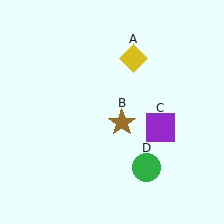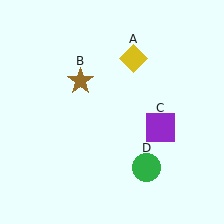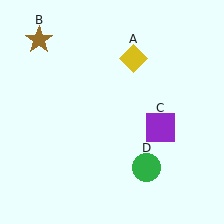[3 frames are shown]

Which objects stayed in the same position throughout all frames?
Yellow diamond (object A) and purple square (object C) and green circle (object D) remained stationary.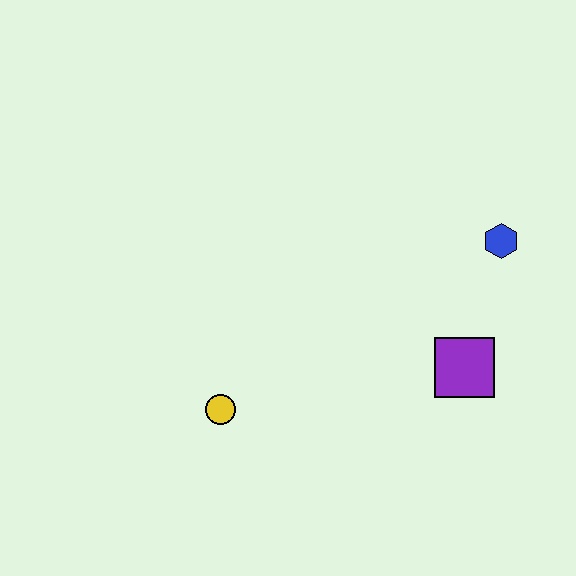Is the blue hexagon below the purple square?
No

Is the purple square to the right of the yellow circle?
Yes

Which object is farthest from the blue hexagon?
The yellow circle is farthest from the blue hexagon.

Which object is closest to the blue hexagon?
The purple square is closest to the blue hexagon.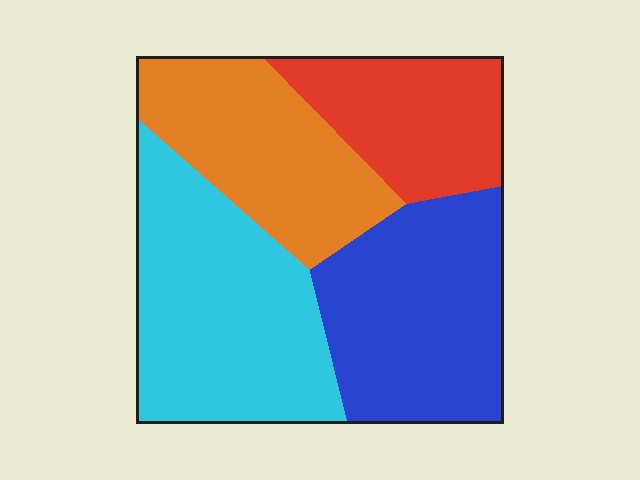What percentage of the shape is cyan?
Cyan takes up about one third (1/3) of the shape.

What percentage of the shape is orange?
Orange takes up about one quarter (1/4) of the shape.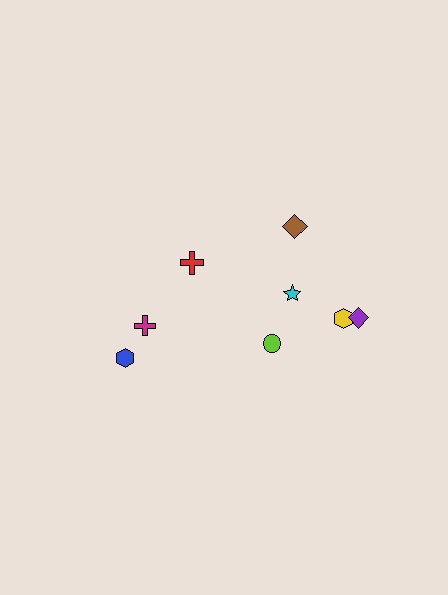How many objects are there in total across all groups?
There are 8 objects.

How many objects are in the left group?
There are 3 objects.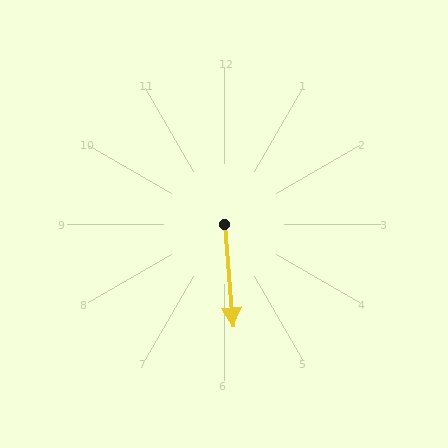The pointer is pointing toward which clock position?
Roughly 6 o'clock.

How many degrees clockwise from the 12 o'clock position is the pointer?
Approximately 175 degrees.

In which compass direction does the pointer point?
South.